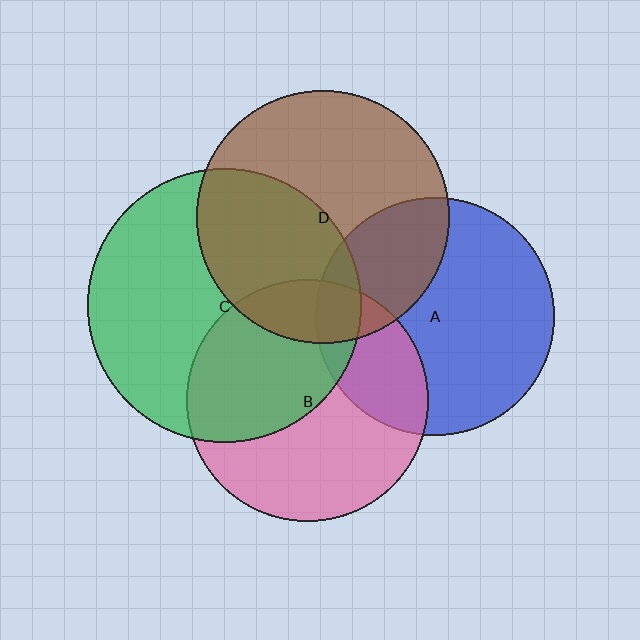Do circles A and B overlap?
Yes.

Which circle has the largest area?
Circle C (green).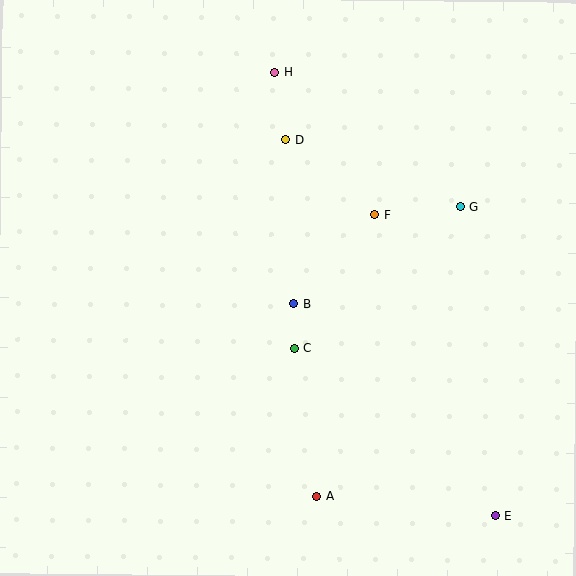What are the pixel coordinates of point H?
Point H is at (275, 72).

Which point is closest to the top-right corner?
Point G is closest to the top-right corner.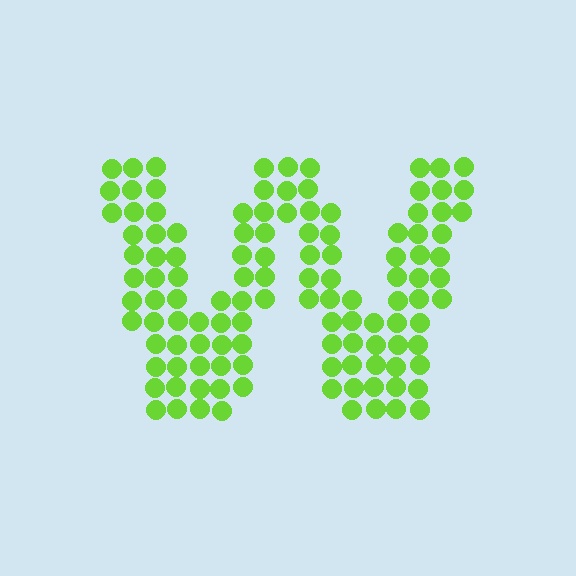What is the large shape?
The large shape is the letter W.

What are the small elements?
The small elements are circles.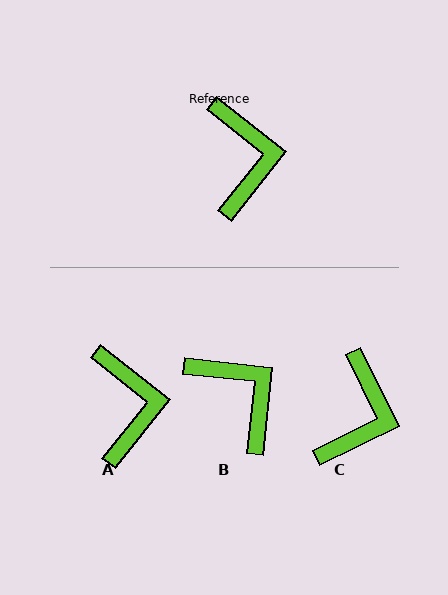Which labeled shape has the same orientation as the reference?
A.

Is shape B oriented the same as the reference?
No, it is off by about 32 degrees.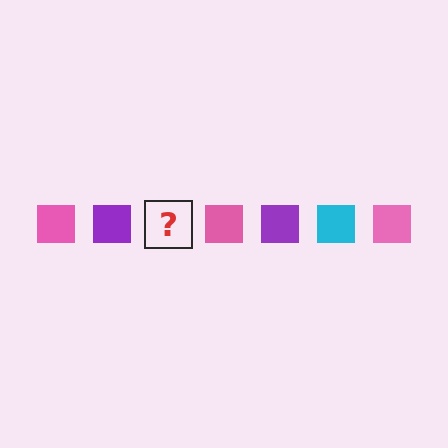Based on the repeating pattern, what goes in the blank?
The blank should be a cyan square.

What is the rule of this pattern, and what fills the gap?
The rule is that the pattern cycles through pink, purple, cyan squares. The gap should be filled with a cyan square.